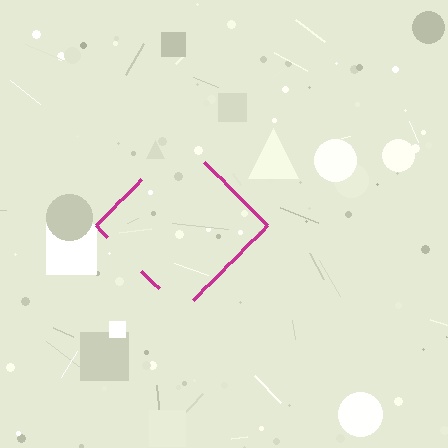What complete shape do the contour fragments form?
The contour fragments form a diamond.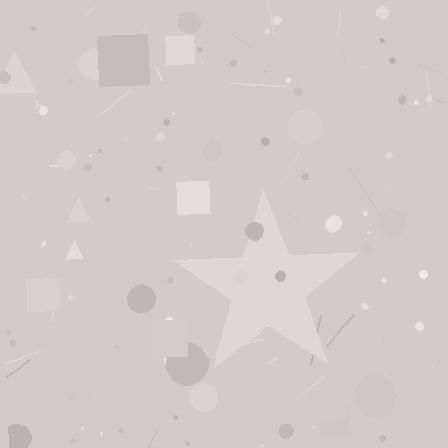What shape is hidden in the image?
A star is hidden in the image.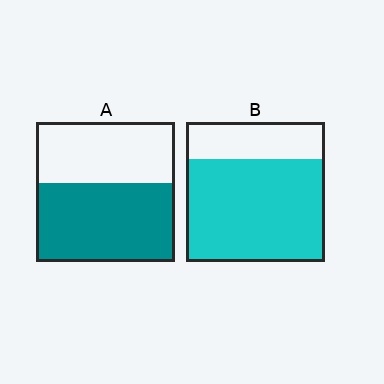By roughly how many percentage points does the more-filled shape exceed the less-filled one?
By roughly 15 percentage points (B over A).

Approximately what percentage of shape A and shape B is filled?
A is approximately 55% and B is approximately 75%.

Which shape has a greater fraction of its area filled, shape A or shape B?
Shape B.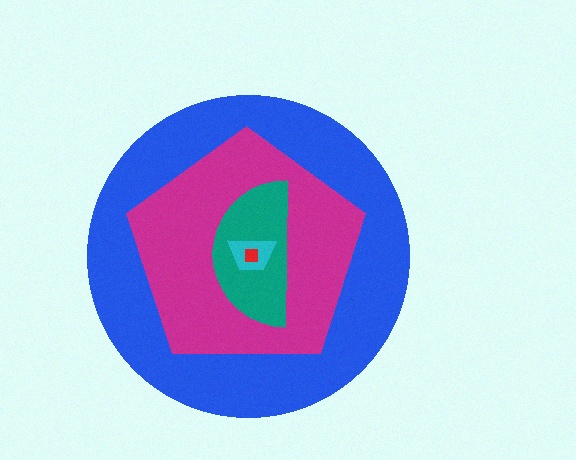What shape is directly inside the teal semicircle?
The cyan trapezoid.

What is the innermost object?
The red square.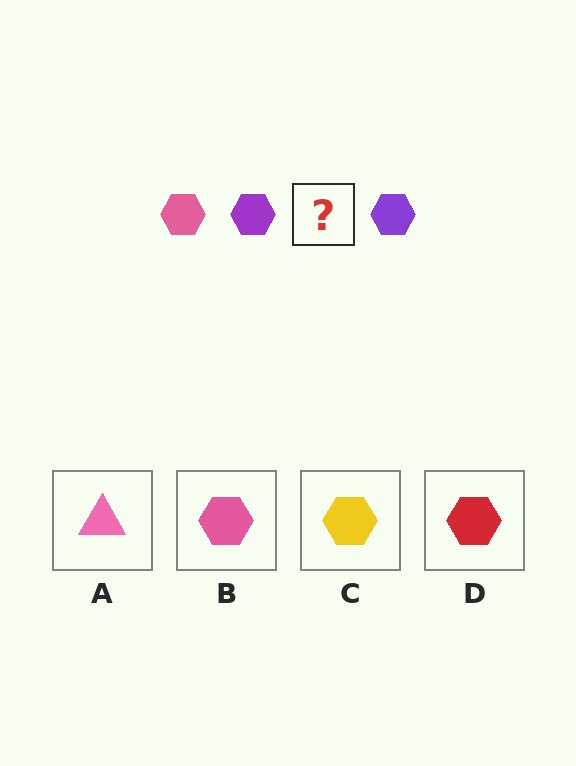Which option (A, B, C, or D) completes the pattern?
B.